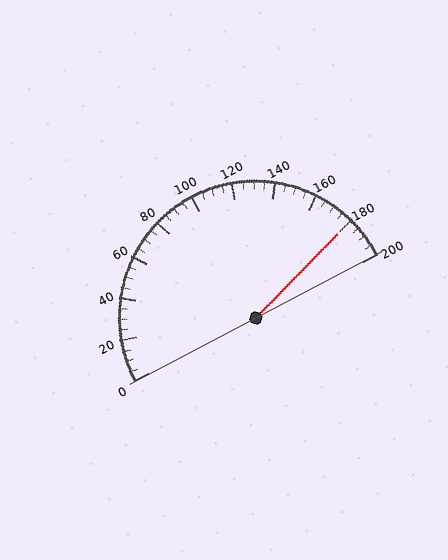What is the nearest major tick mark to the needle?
The nearest major tick mark is 180.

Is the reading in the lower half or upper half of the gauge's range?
The reading is in the upper half of the range (0 to 200).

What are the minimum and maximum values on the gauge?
The gauge ranges from 0 to 200.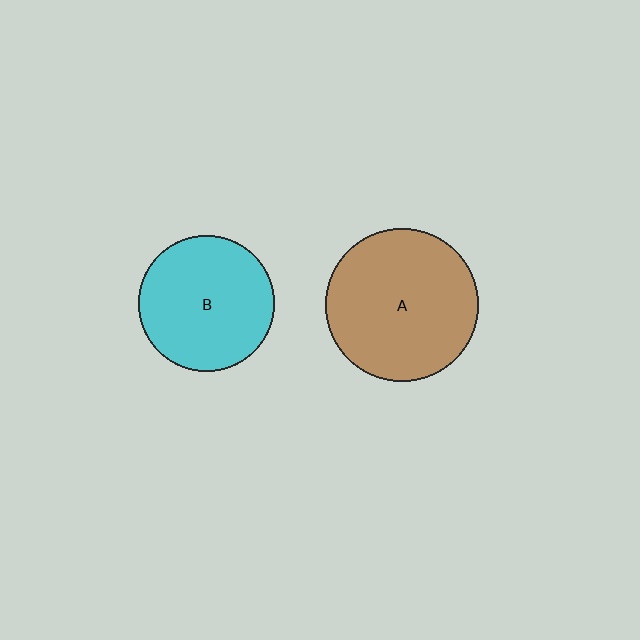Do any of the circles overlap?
No, none of the circles overlap.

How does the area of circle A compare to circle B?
Approximately 1.3 times.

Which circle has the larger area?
Circle A (brown).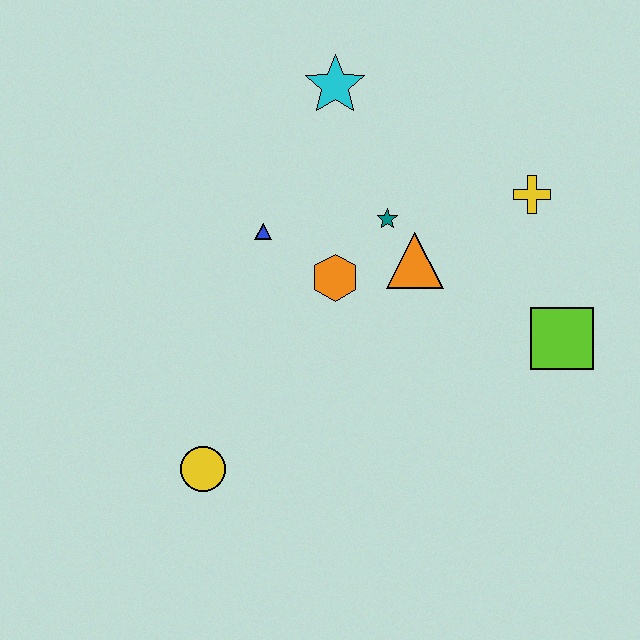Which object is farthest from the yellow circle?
The yellow cross is farthest from the yellow circle.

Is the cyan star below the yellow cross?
No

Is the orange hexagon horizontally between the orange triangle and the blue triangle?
Yes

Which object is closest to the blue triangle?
The orange hexagon is closest to the blue triangle.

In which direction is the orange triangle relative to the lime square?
The orange triangle is to the left of the lime square.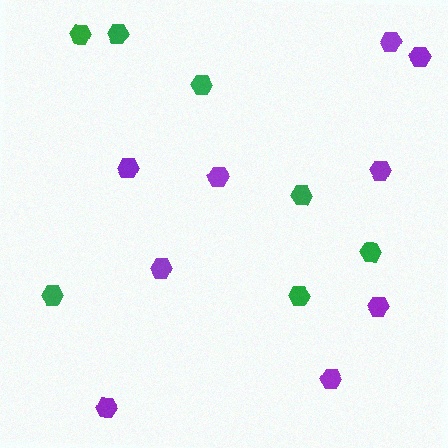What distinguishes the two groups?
There are 2 groups: one group of purple hexagons (9) and one group of green hexagons (7).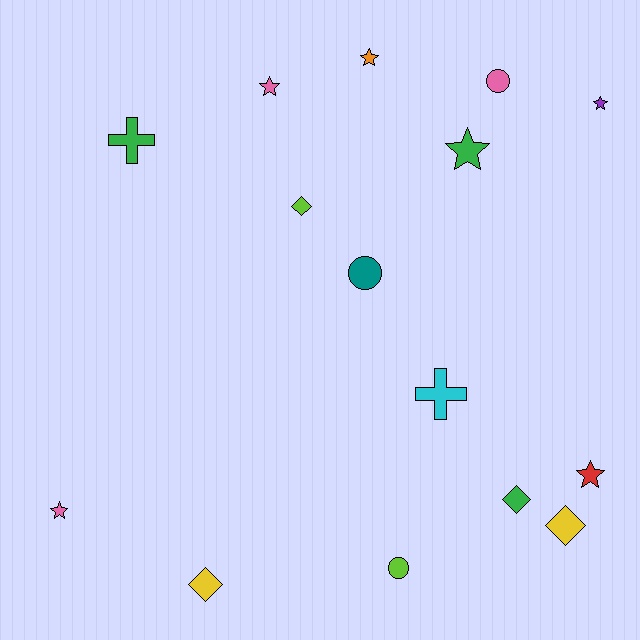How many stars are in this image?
There are 6 stars.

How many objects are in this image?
There are 15 objects.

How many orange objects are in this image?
There is 1 orange object.